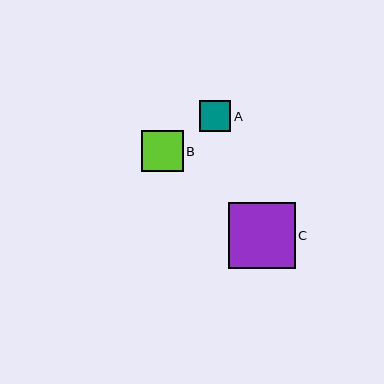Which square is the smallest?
Square A is the smallest with a size of approximately 31 pixels.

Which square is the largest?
Square C is the largest with a size of approximately 66 pixels.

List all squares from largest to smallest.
From largest to smallest: C, B, A.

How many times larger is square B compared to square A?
Square B is approximately 1.3 times the size of square A.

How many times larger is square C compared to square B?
Square C is approximately 1.6 times the size of square B.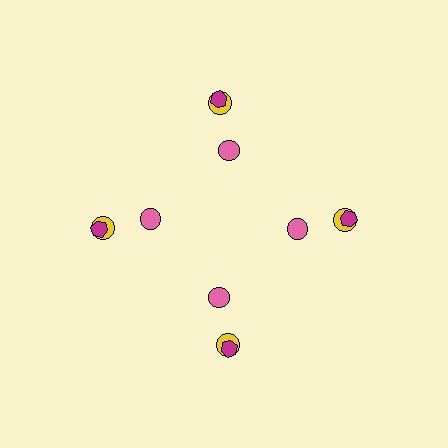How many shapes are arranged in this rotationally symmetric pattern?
There are 12 shapes, arranged in 4 groups of 3.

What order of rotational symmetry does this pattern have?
This pattern has 4-fold rotational symmetry.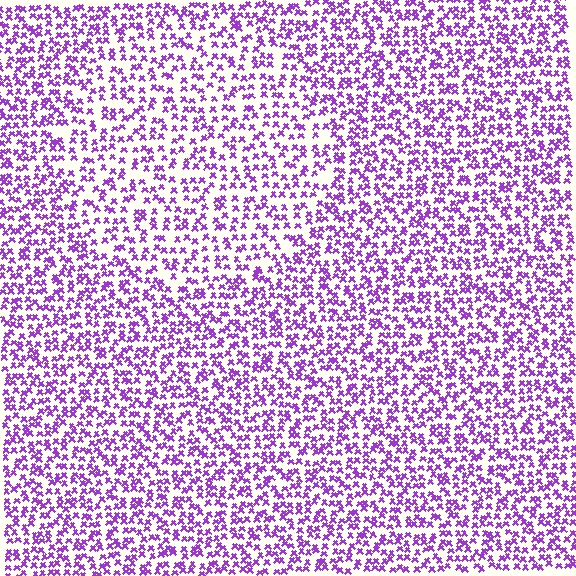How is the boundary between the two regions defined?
The boundary is defined by a change in element density (approximately 1.5x ratio). All elements are the same color, size, and shape.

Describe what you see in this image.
The image contains small purple elements arranged at two different densities. A circle-shaped region is visible where the elements are less densely packed than the surrounding area.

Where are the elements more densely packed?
The elements are more densely packed outside the circle boundary.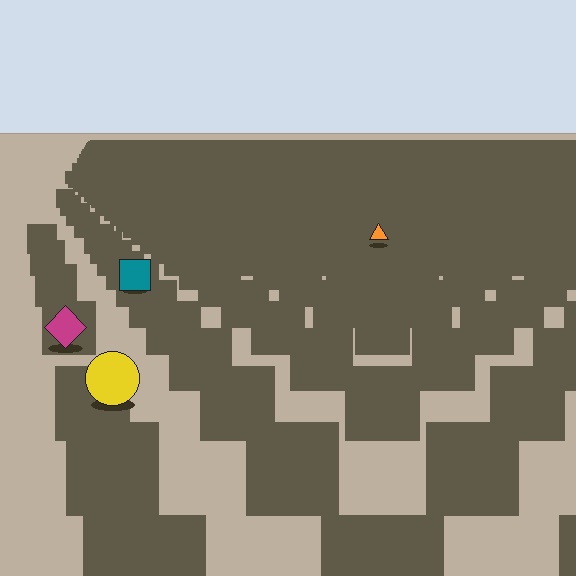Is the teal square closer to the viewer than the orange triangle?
Yes. The teal square is closer — you can tell from the texture gradient: the ground texture is coarser near it.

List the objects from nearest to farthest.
From nearest to farthest: the yellow circle, the magenta diamond, the teal square, the orange triangle.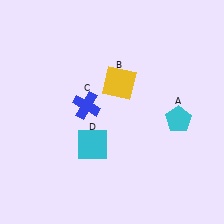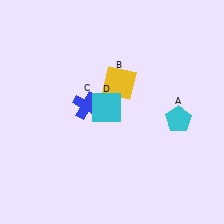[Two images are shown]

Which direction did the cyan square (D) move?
The cyan square (D) moved up.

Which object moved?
The cyan square (D) moved up.